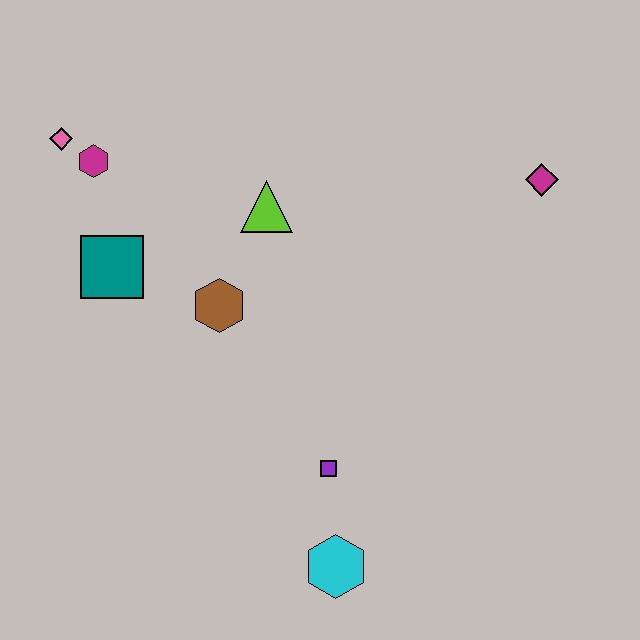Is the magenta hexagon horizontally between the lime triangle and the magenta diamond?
No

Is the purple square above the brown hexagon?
No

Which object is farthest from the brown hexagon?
The magenta diamond is farthest from the brown hexagon.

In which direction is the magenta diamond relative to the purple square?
The magenta diamond is above the purple square.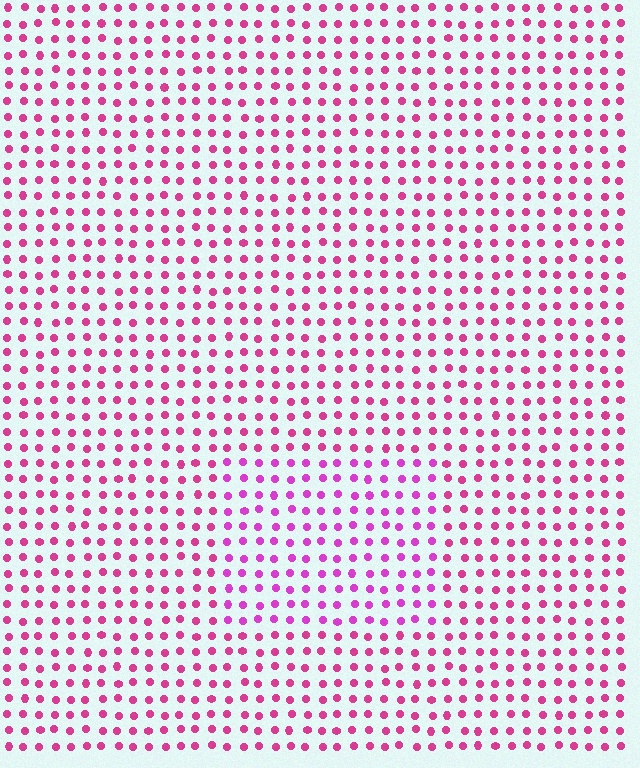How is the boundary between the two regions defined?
The boundary is defined purely by a slight shift in hue (about 23 degrees). Spacing, size, and orientation are identical on both sides.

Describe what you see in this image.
The image is filled with small magenta elements in a uniform arrangement. A rectangle-shaped region is visible where the elements are tinted to a slightly different hue, forming a subtle color boundary.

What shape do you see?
I see a rectangle.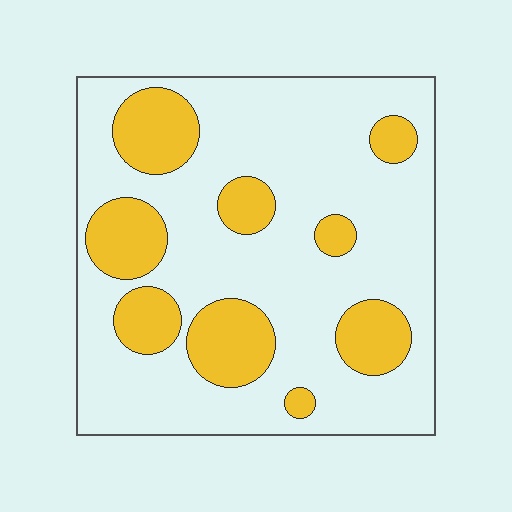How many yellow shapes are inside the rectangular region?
9.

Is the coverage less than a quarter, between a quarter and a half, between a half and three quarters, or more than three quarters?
Between a quarter and a half.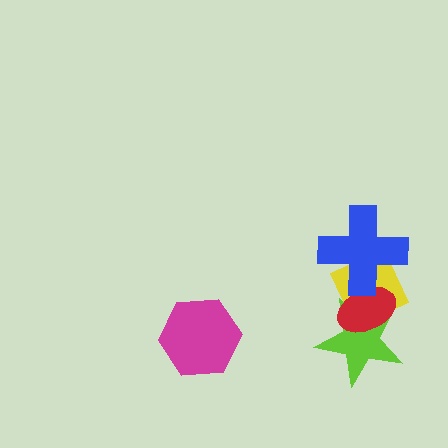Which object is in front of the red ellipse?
The blue cross is in front of the red ellipse.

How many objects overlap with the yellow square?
3 objects overlap with the yellow square.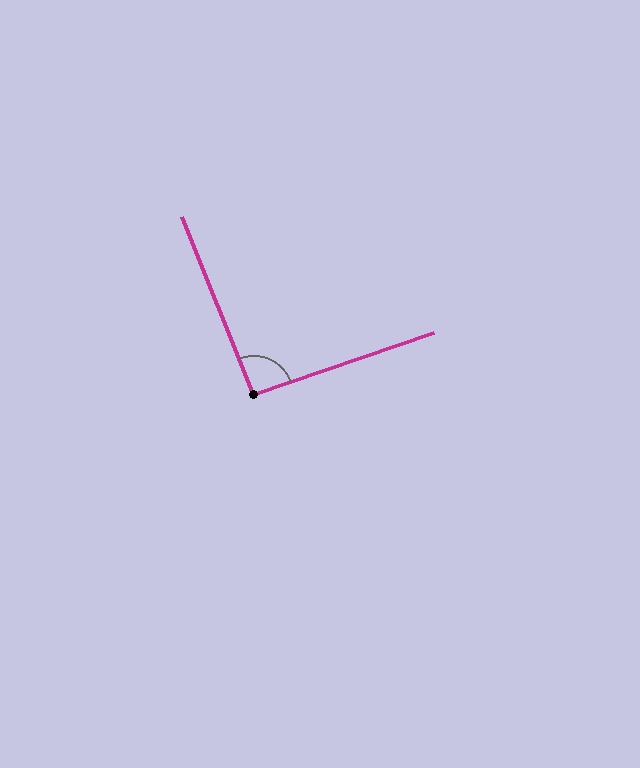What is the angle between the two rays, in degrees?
Approximately 93 degrees.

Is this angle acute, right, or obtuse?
It is approximately a right angle.